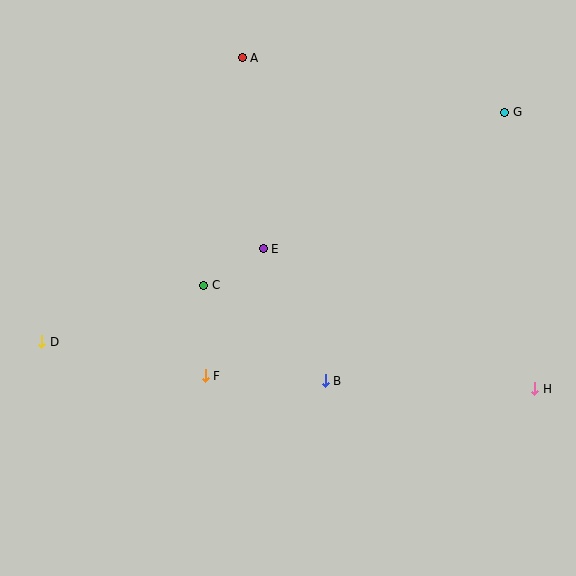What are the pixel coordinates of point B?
Point B is at (325, 381).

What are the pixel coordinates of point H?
Point H is at (535, 389).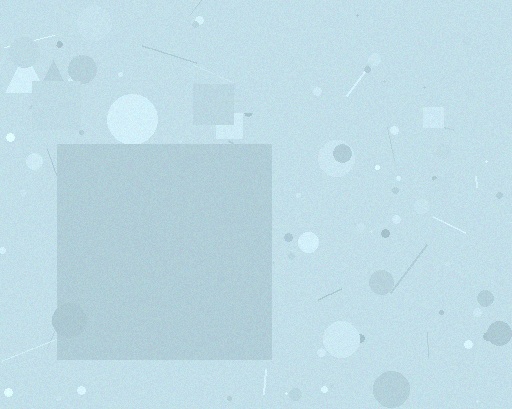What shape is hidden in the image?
A square is hidden in the image.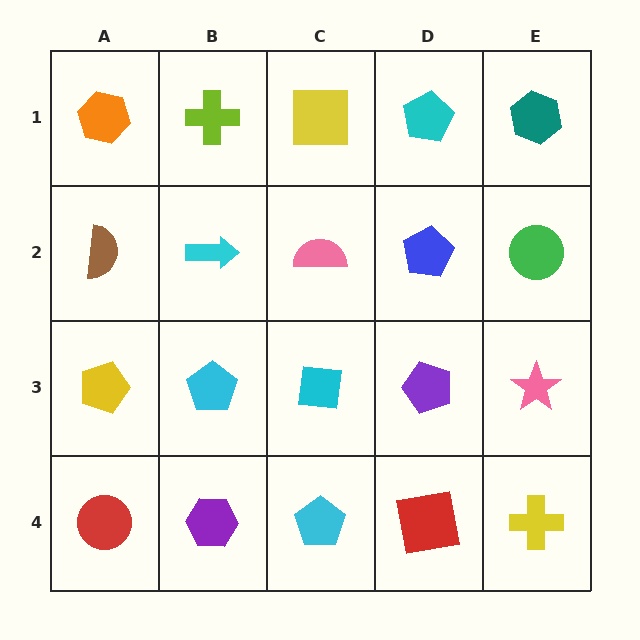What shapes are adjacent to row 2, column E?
A teal hexagon (row 1, column E), a pink star (row 3, column E), a blue pentagon (row 2, column D).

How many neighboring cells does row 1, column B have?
3.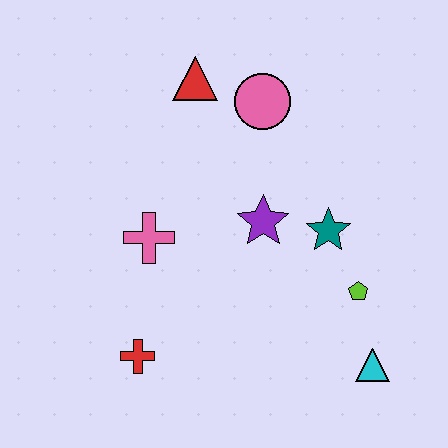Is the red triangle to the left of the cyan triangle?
Yes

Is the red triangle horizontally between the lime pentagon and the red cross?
Yes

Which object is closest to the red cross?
The pink cross is closest to the red cross.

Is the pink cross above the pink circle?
No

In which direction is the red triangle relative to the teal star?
The red triangle is above the teal star.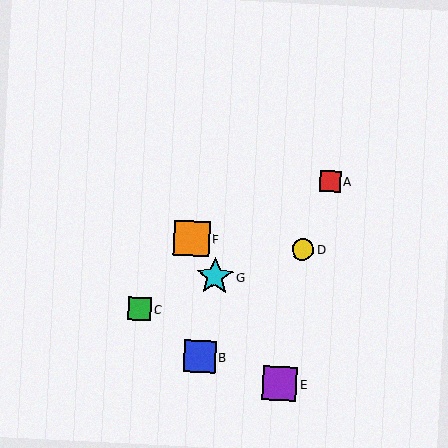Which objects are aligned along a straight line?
Objects E, F, G are aligned along a straight line.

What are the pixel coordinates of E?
Object E is at (280, 384).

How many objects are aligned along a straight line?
3 objects (E, F, G) are aligned along a straight line.